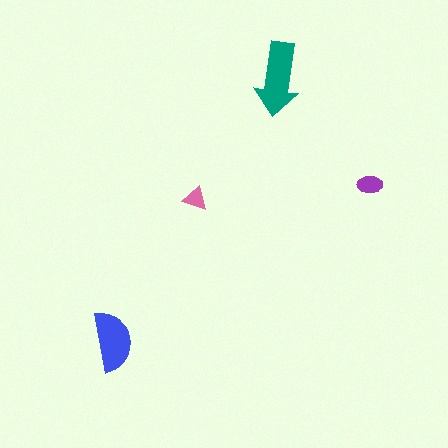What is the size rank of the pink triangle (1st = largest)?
4th.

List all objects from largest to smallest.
The teal arrow, the blue semicircle, the purple ellipse, the pink triangle.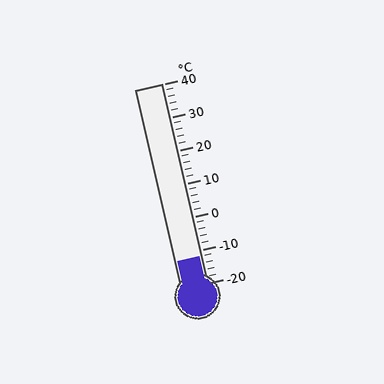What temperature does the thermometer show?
The thermometer shows approximately -12°C.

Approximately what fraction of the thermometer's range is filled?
The thermometer is filled to approximately 15% of its range.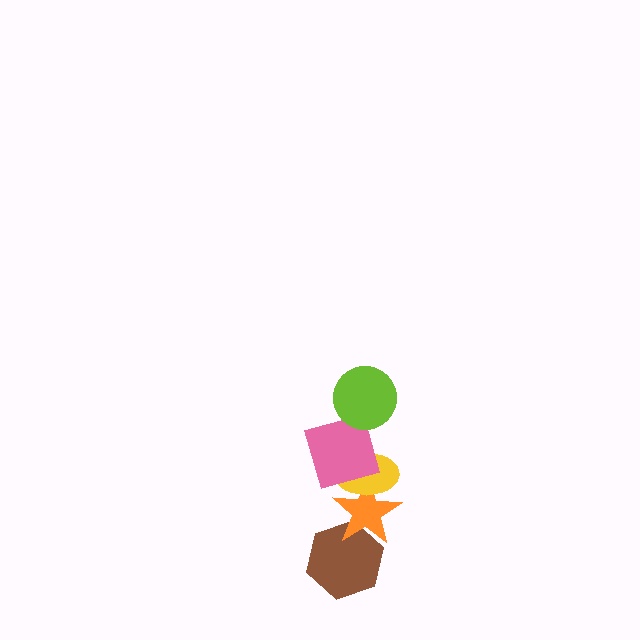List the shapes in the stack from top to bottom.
From top to bottom: the lime circle, the pink square, the yellow ellipse, the orange star, the brown hexagon.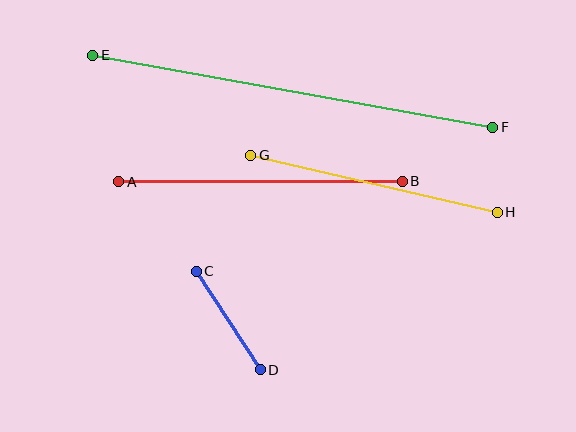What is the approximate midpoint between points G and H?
The midpoint is at approximately (374, 184) pixels.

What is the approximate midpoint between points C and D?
The midpoint is at approximately (228, 320) pixels.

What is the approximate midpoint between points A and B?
The midpoint is at approximately (260, 181) pixels.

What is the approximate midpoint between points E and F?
The midpoint is at approximately (293, 91) pixels.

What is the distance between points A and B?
The distance is approximately 283 pixels.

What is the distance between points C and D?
The distance is approximately 117 pixels.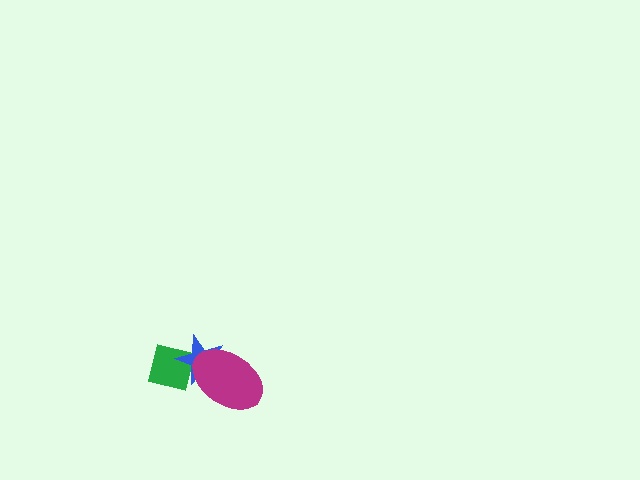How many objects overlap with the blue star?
2 objects overlap with the blue star.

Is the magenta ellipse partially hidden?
No, no other shape covers it.